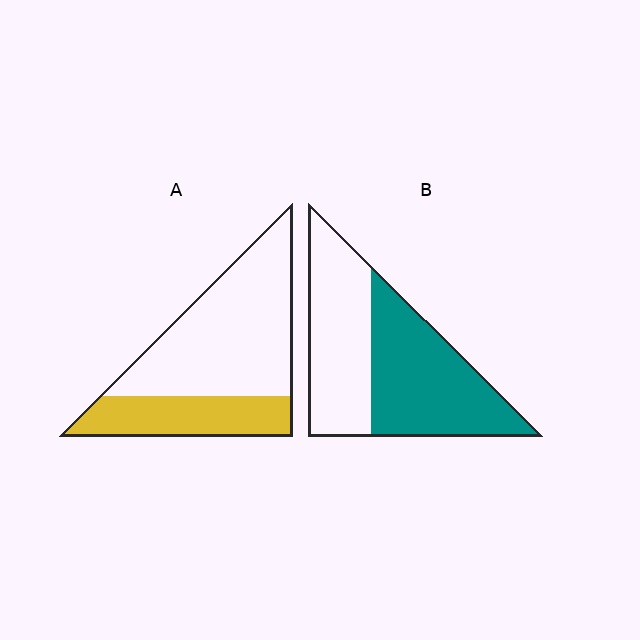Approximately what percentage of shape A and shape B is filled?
A is approximately 30% and B is approximately 55%.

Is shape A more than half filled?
No.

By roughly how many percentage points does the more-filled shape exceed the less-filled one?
By roughly 20 percentage points (B over A).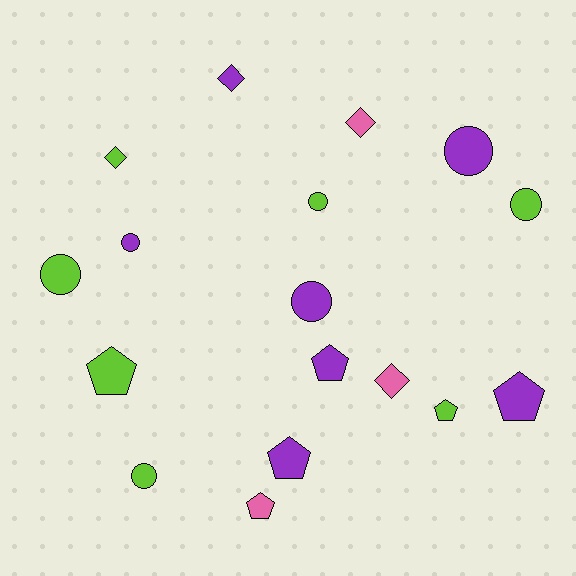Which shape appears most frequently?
Circle, with 7 objects.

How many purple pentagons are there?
There are 3 purple pentagons.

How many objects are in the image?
There are 17 objects.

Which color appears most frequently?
Purple, with 7 objects.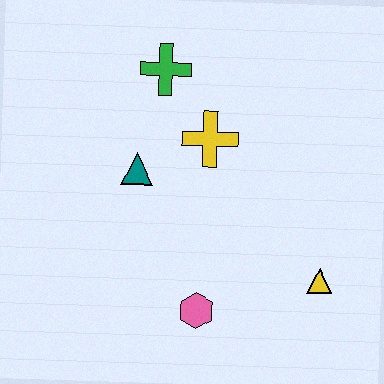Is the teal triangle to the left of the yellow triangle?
Yes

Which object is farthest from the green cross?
The yellow triangle is farthest from the green cross.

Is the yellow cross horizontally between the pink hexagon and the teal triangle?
No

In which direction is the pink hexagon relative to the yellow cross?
The pink hexagon is below the yellow cross.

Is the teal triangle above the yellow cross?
No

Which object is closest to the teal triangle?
The yellow cross is closest to the teal triangle.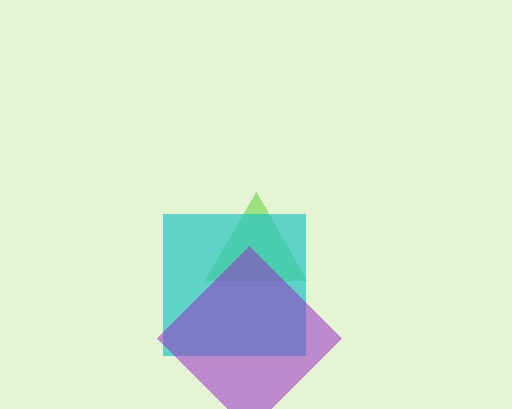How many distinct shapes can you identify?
There are 3 distinct shapes: a lime triangle, a cyan square, a purple diamond.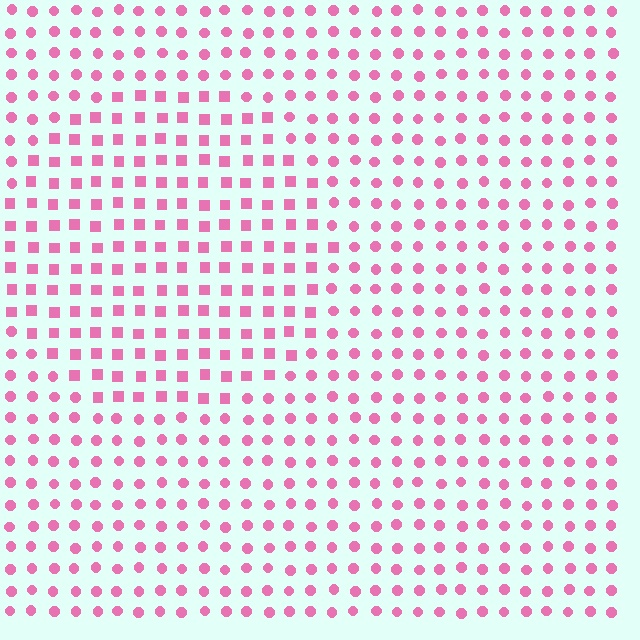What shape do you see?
I see a circle.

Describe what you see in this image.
The image is filled with small pink elements arranged in a uniform grid. A circle-shaped region contains squares, while the surrounding area contains circles. The boundary is defined purely by the change in element shape.